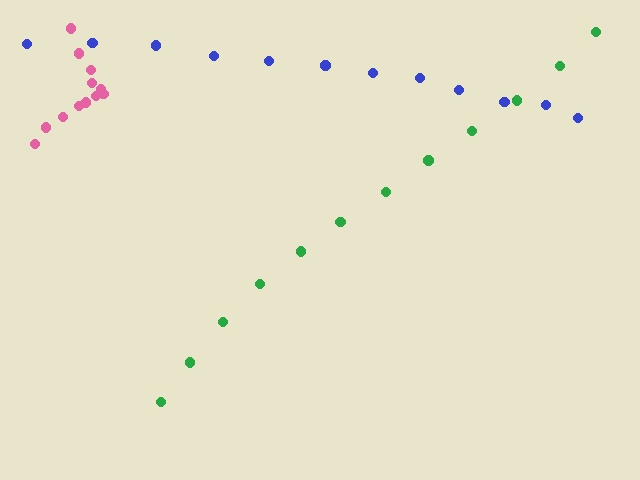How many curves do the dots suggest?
There are 3 distinct paths.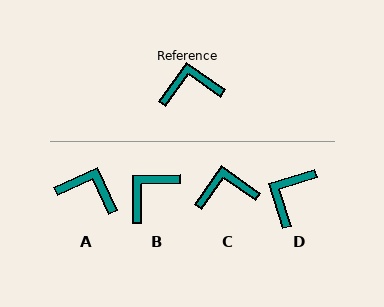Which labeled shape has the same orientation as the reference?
C.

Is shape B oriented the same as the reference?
No, it is off by about 36 degrees.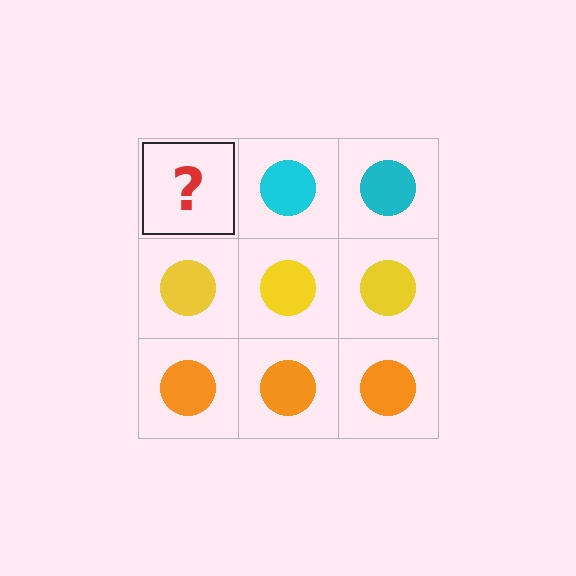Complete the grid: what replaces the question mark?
The question mark should be replaced with a cyan circle.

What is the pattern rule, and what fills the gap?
The rule is that each row has a consistent color. The gap should be filled with a cyan circle.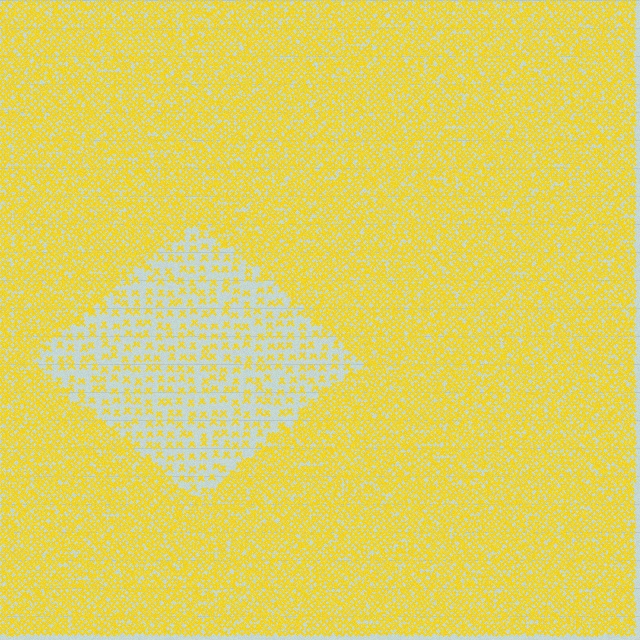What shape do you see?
I see a diamond.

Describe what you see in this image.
The image contains small yellow elements arranged at two different densities. A diamond-shaped region is visible where the elements are less densely packed than the surrounding area.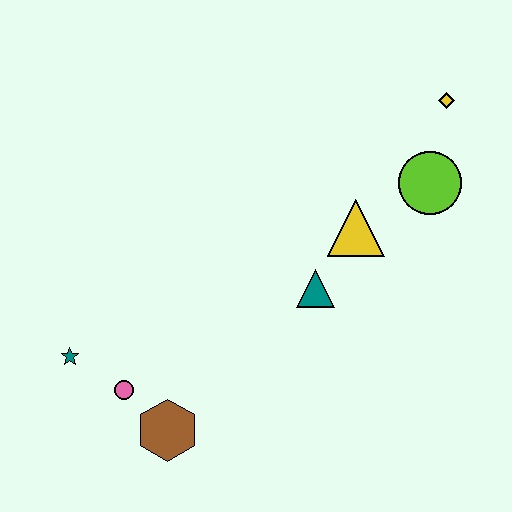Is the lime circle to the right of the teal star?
Yes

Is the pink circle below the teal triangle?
Yes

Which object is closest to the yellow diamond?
The lime circle is closest to the yellow diamond.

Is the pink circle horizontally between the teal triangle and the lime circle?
No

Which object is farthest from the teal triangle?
The teal star is farthest from the teal triangle.